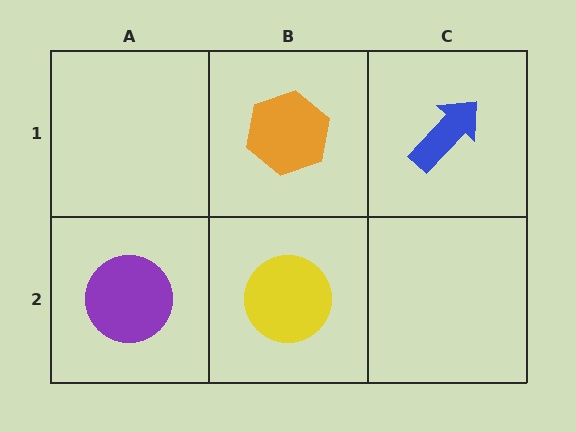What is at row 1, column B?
An orange hexagon.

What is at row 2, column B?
A yellow circle.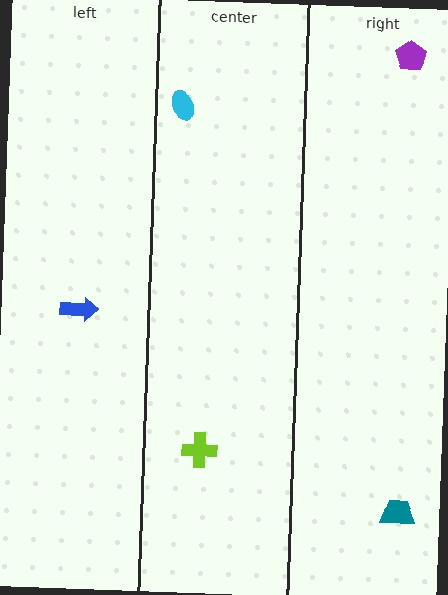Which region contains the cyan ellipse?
The center region.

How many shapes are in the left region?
1.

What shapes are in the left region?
The blue arrow.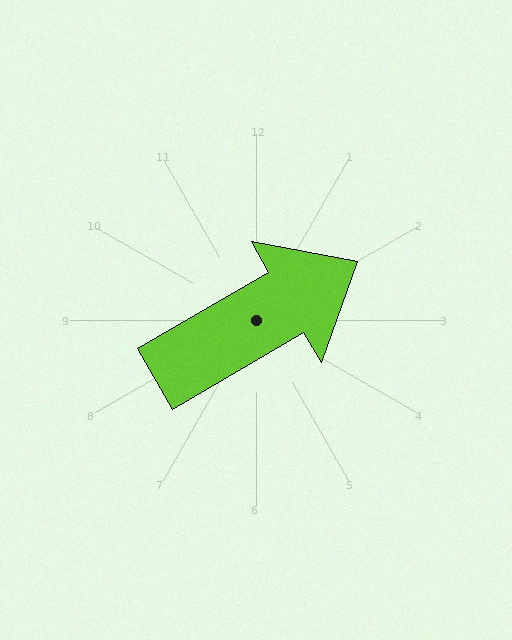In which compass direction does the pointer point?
Northeast.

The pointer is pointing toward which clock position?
Roughly 2 o'clock.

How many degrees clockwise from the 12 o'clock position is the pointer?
Approximately 60 degrees.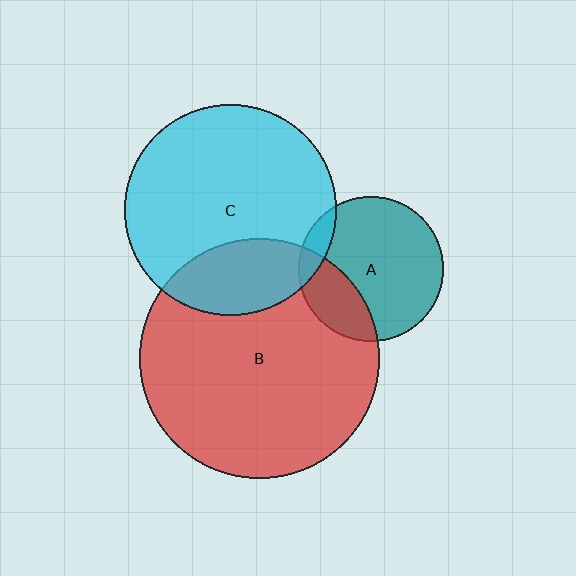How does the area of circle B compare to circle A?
Approximately 2.7 times.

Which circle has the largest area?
Circle B (red).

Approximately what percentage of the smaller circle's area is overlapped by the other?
Approximately 25%.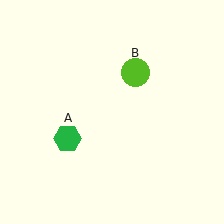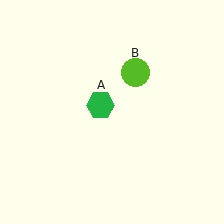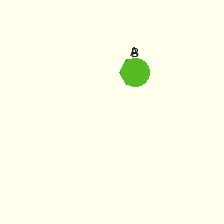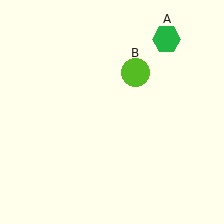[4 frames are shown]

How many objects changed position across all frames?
1 object changed position: green hexagon (object A).